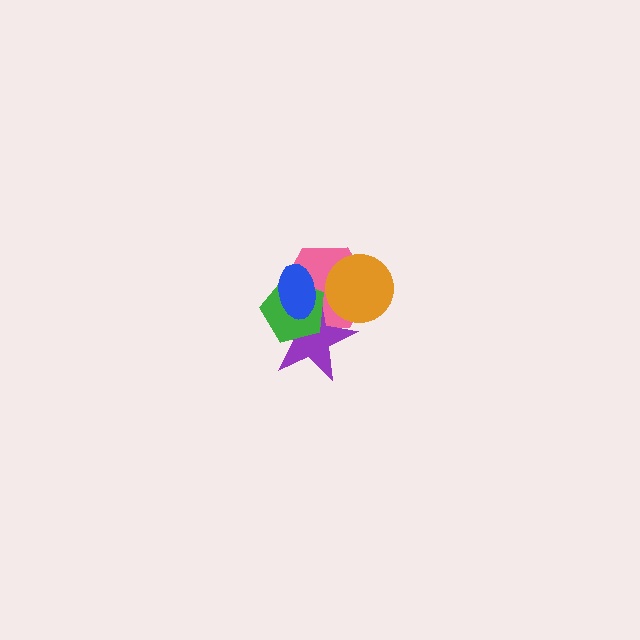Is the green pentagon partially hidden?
Yes, it is partially covered by another shape.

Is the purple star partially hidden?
Yes, it is partially covered by another shape.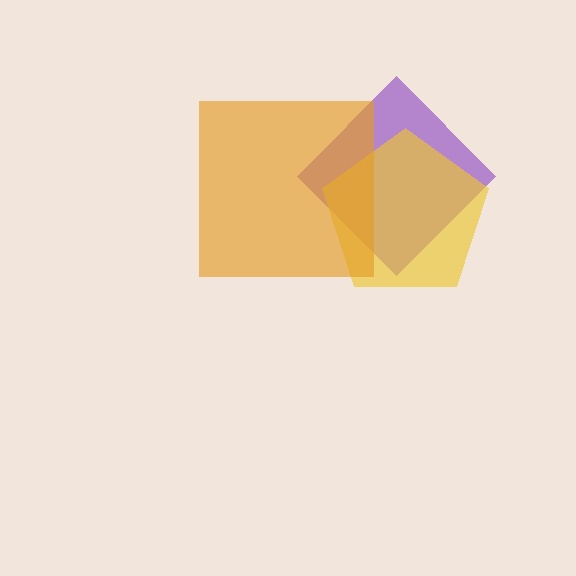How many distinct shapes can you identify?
There are 3 distinct shapes: a purple diamond, a yellow pentagon, an orange square.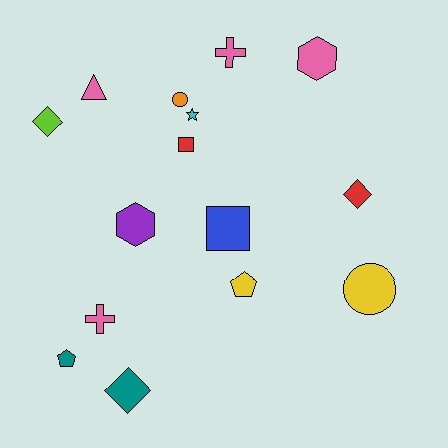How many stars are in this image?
There is 1 star.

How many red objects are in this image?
There are 2 red objects.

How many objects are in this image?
There are 15 objects.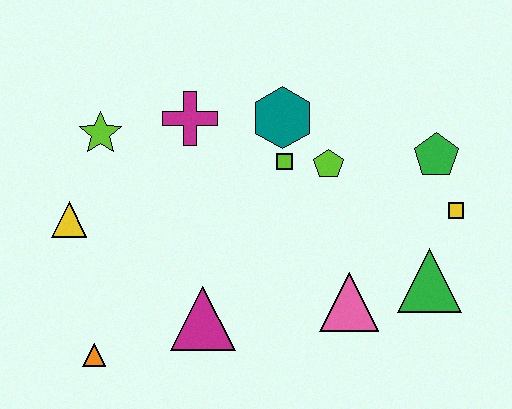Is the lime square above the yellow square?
Yes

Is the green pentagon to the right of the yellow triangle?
Yes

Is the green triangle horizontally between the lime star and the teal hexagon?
No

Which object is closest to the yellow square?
The green pentagon is closest to the yellow square.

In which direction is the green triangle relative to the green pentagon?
The green triangle is below the green pentagon.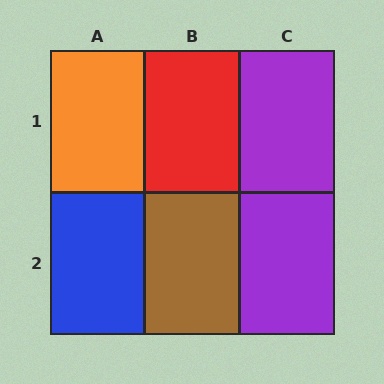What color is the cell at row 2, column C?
Purple.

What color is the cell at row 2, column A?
Blue.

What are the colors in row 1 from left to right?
Orange, red, purple.